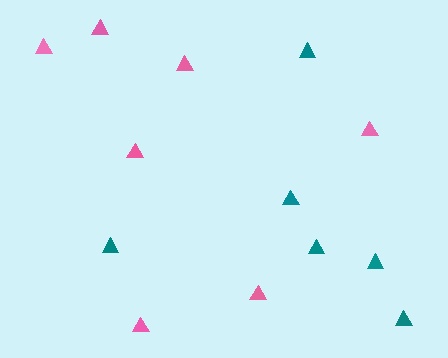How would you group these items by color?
There are 2 groups: one group of teal triangles (6) and one group of pink triangles (7).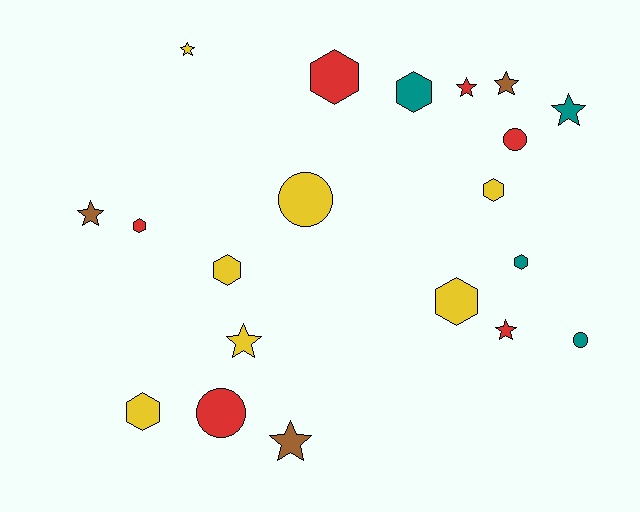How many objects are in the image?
There are 20 objects.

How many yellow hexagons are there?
There are 4 yellow hexagons.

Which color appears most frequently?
Yellow, with 7 objects.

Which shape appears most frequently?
Hexagon, with 8 objects.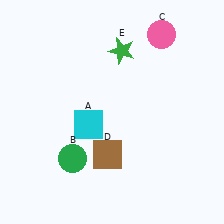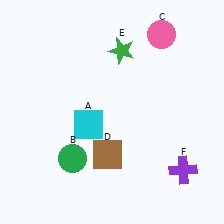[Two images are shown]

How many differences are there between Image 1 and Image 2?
There is 1 difference between the two images.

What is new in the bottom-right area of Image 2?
A purple cross (F) was added in the bottom-right area of Image 2.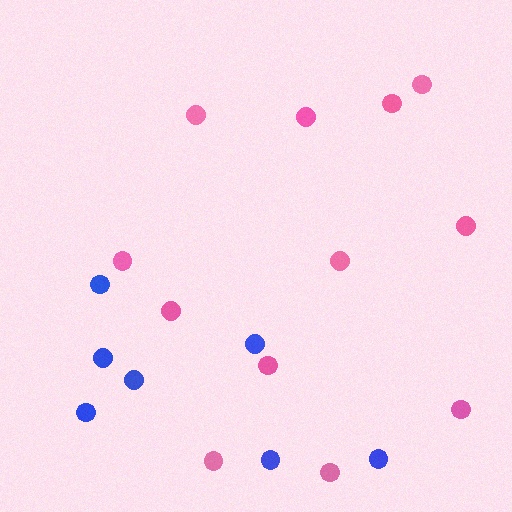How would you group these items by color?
There are 2 groups: one group of pink circles (12) and one group of blue circles (7).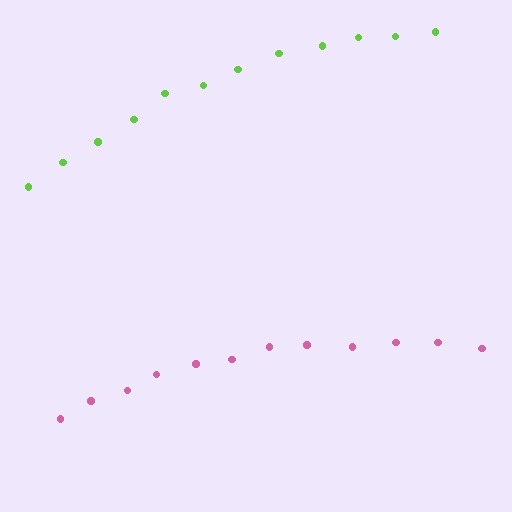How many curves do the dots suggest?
There are 2 distinct paths.